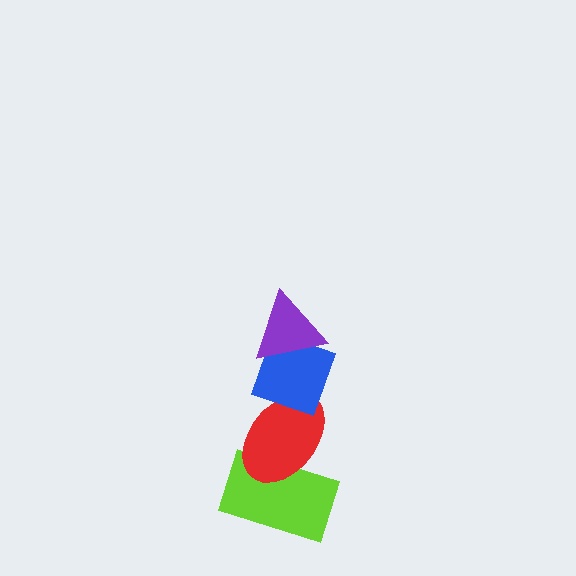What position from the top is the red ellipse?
The red ellipse is 3rd from the top.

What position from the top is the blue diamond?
The blue diamond is 2nd from the top.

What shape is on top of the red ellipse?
The blue diamond is on top of the red ellipse.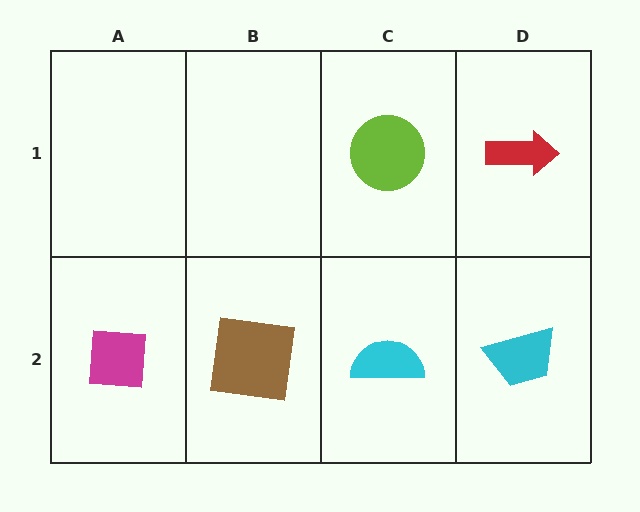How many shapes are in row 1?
2 shapes.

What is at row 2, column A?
A magenta square.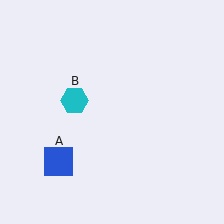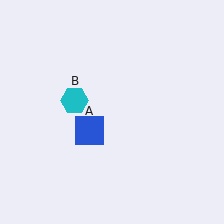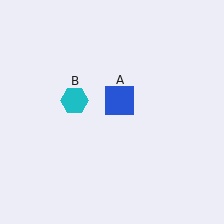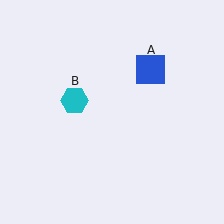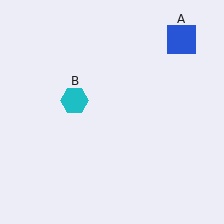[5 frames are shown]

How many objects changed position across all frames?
1 object changed position: blue square (object A).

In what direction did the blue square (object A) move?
The blue square (object A) moved up and to the right.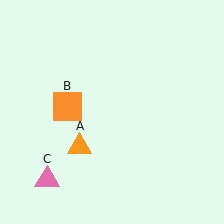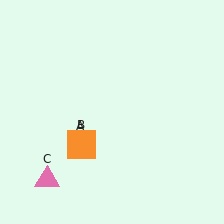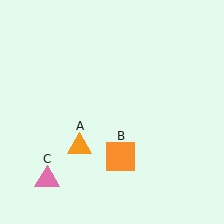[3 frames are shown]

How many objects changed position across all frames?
1 object changed position: orange square (object B).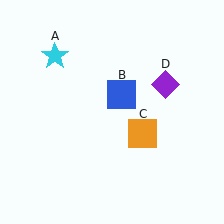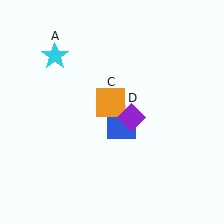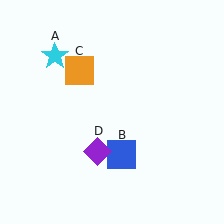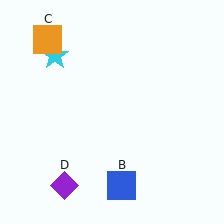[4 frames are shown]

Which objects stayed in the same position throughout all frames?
Cyan star (object A) remained stationary.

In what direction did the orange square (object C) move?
The orange square (object C) moved up and to the left.